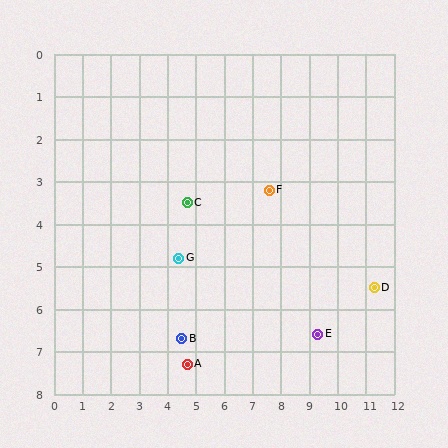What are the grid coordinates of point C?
Point C is at approximately (4.7, 3.5).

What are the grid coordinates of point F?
Point F is at approximately (7.6, 3.2).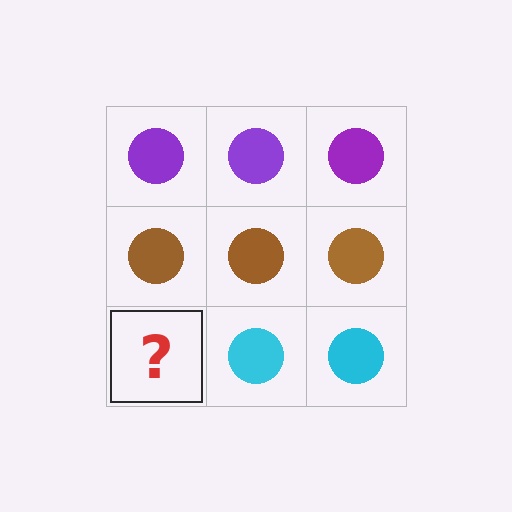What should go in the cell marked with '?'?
The missing cell should contain a cyan circle.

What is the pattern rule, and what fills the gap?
The rule is that each row has a consistent color. The gap should be filled with a cyan circle.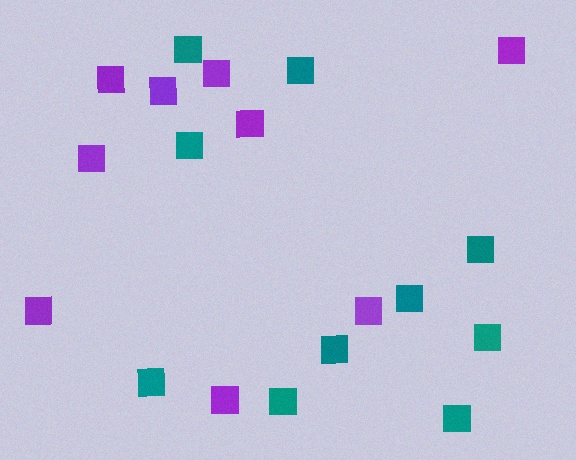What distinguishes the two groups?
There are 2 groups: one group of teal squares (10) and one group of purple squares (9).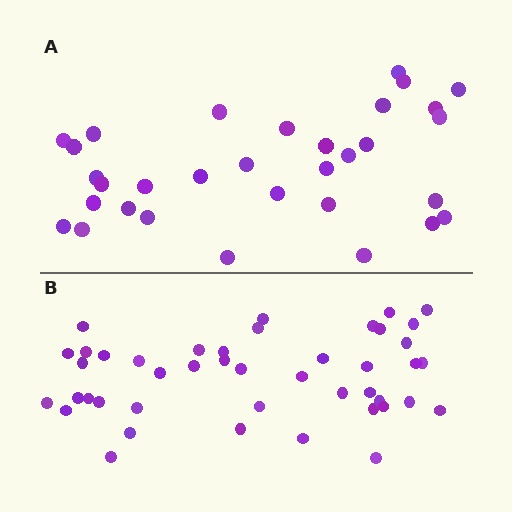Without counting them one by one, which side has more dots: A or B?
Region B (the bottom region) has more dots.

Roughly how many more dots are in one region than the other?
Region B has roughly 12 or so more dots than region A.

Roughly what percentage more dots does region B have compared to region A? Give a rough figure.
About 40% more.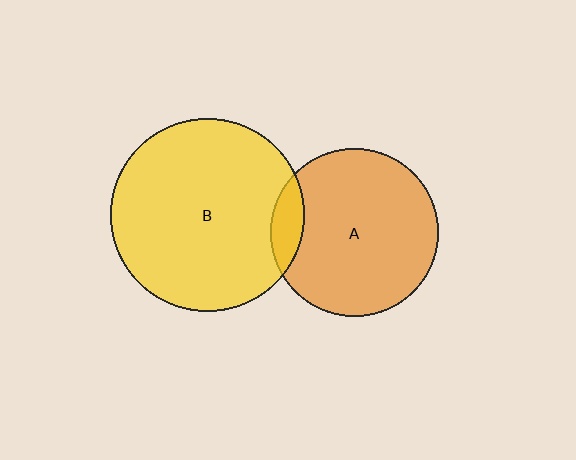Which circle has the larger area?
Circle B (yellow).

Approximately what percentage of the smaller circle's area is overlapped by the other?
Approximately 10%.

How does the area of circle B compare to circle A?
Approximately 1.3 times.